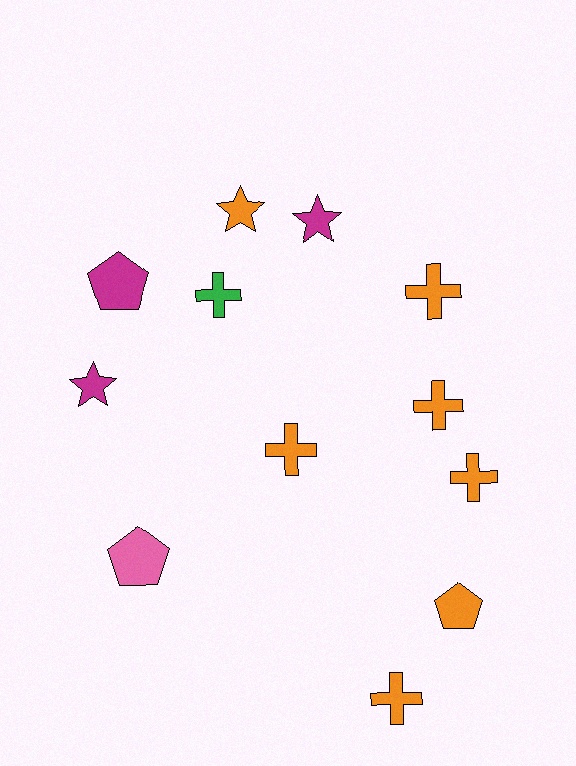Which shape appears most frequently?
Cross, with 6 objects.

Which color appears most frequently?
Orange, with 7 objects.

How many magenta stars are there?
There are 2 magenta stars.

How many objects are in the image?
There are 12 objects.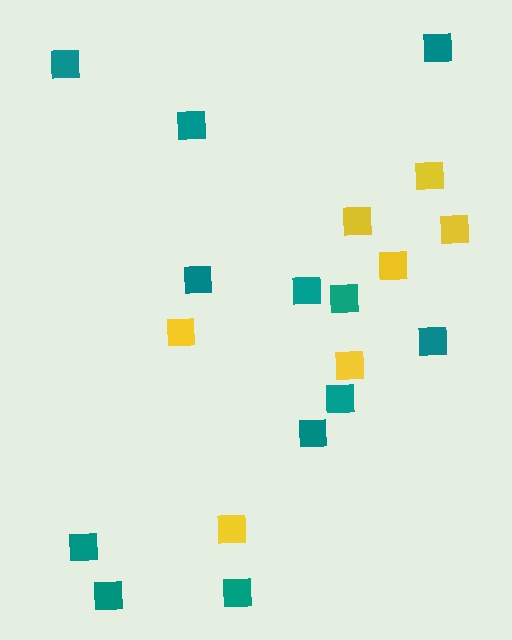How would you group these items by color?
There are 2 groups: one group of yellow squares (7) and one group of teal squares (12).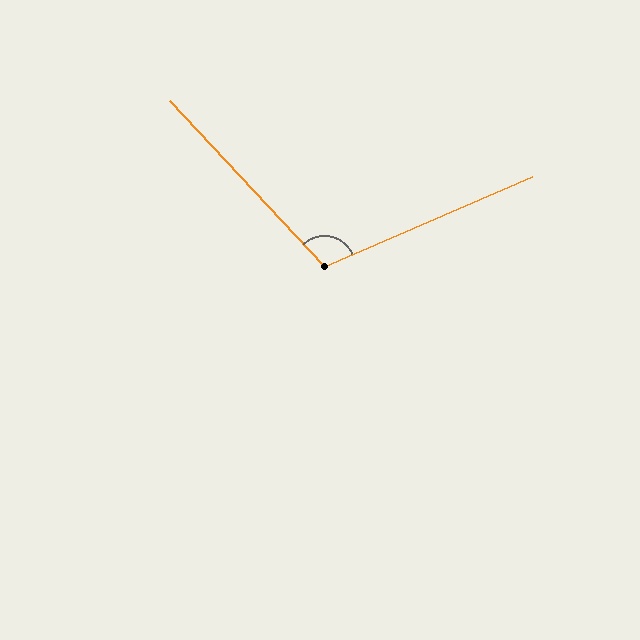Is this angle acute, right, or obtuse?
It is obtuse.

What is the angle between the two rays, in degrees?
Approximately 110 degrees.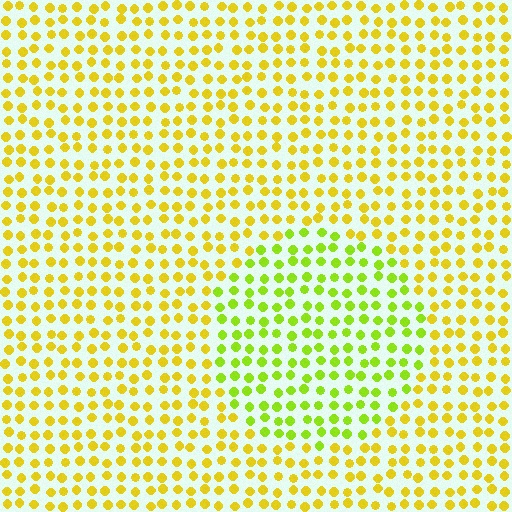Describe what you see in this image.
The image is filled with small yellow elements in a uniform arrangement. A circle-shaped region is visible where the elements are tinted to a slightly different hue, forming a subtle color boundary.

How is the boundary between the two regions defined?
The boundary is defined purely by a slight shift in hue (about 33 degrees). Spacing, size, and orientation are identical on both sides.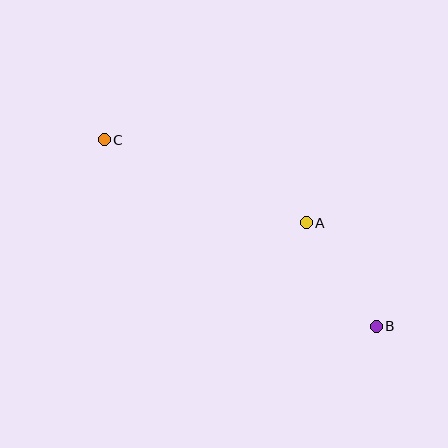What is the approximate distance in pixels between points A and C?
The distance between A and C is approximately 218 pixels.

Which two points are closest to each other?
Points A and B are closest to each other.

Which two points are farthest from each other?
Points B and C are farthest from each other.